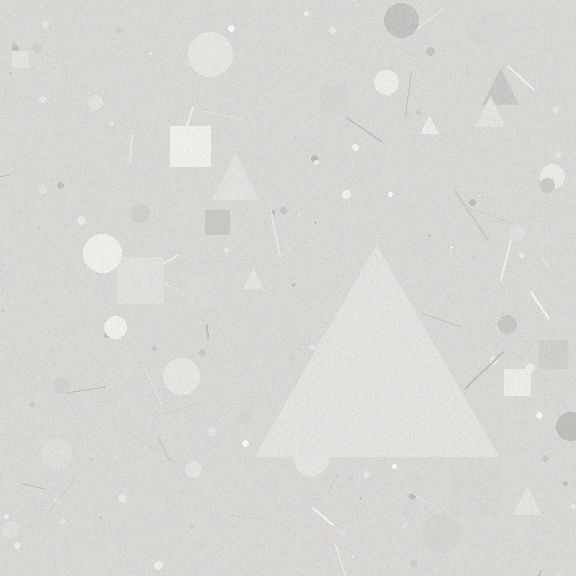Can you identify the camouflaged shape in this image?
The camouflaged shape is a triangle.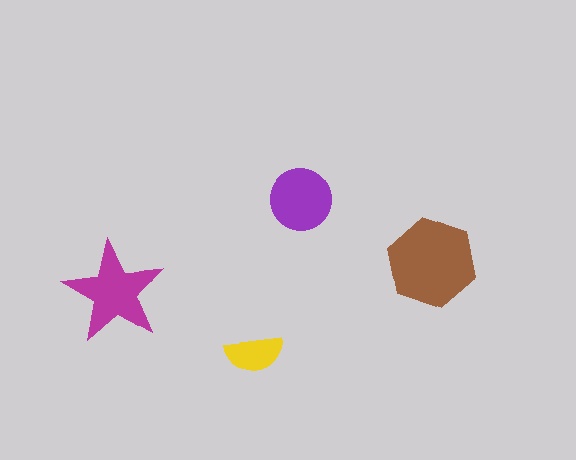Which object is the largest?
The brown hexagon.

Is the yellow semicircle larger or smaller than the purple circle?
Smaller.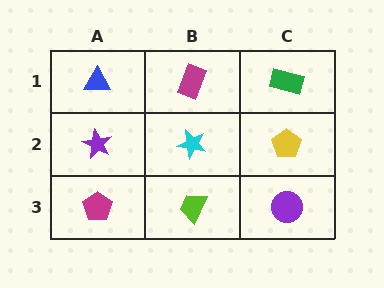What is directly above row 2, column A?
A blue triangle.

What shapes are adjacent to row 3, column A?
A purple star (row 2, column A), a lime trapezoid (row 3, column B).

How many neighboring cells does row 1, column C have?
2.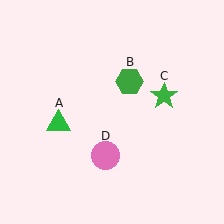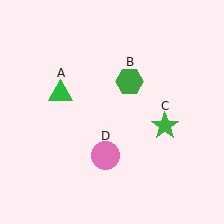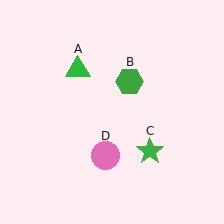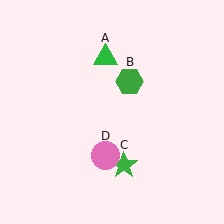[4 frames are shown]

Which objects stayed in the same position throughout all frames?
Green hexagon (object B) and pink circle (object D) remained stationary.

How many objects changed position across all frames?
2 objects changed position: green triangle (object A), green star (object C).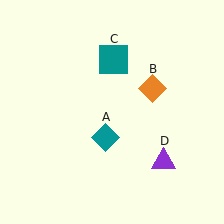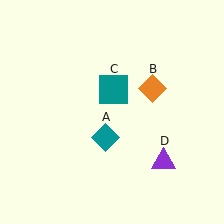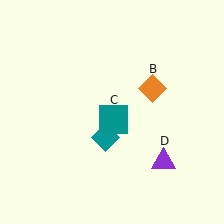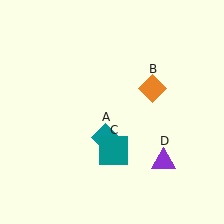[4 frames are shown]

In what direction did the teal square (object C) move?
The teal square (object C) moved down.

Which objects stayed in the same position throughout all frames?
Teal diamond (object A) and orange diamond (object B) and purple triangle (object D) remained stationary.